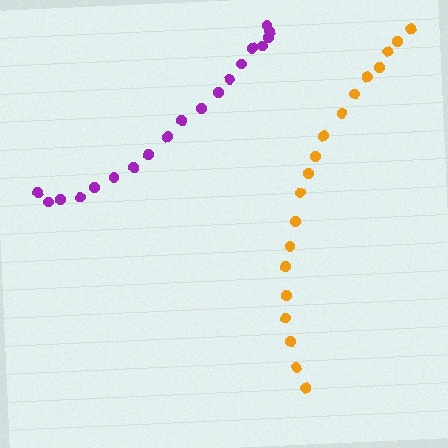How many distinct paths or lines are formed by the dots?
There are 2 distinct paths.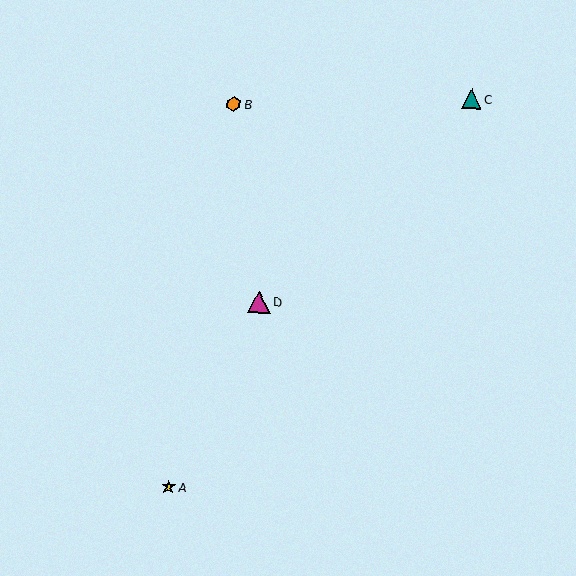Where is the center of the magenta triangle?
The center of the magenta triangle is at (259, 302).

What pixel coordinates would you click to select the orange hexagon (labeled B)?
Click at (234, 104) to select the orange hexagon B.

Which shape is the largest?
The magenta triangle (labeled D) is the largest.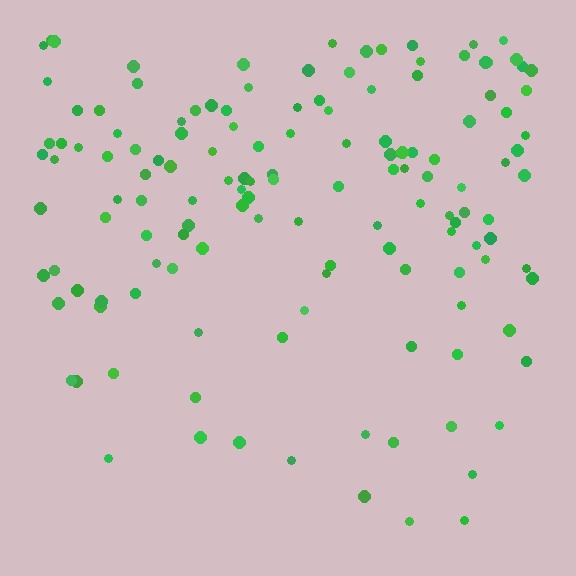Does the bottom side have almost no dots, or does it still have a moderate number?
Still a moderate number, just noticeably fewer than the top.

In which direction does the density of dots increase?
From bottom to top, with the top side densest.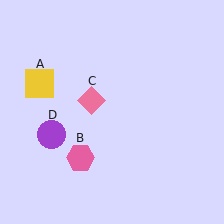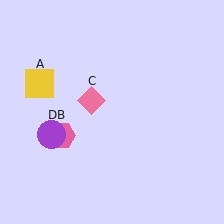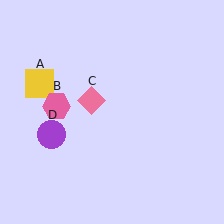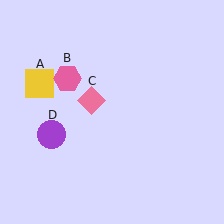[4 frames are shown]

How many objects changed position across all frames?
1 object changed position: pink hexagon (object B).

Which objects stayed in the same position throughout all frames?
Yellow square (object A) and pink diamond (object C) and purple circle (object D) remained stationary.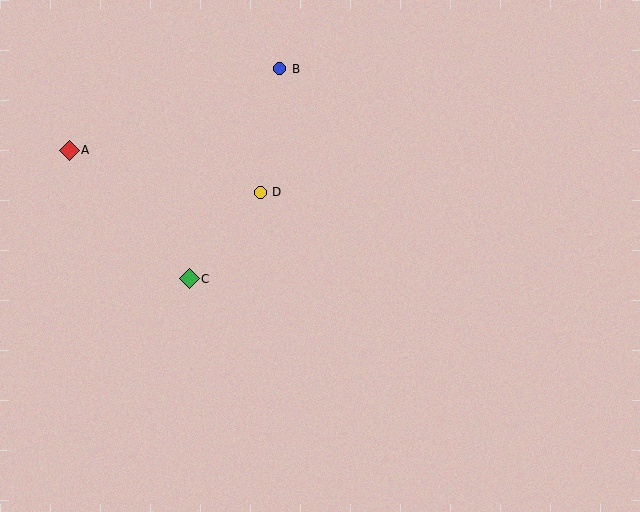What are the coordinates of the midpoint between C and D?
The midpoint between C and D is at (225, 236).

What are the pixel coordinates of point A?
Point A is at (69, 150).